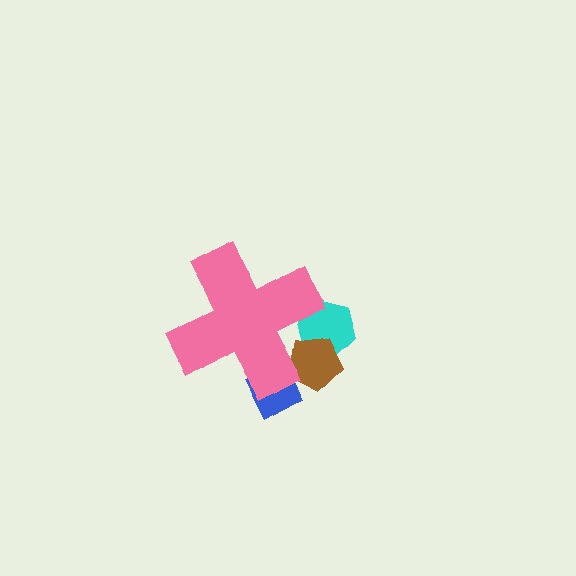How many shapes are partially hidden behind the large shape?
3 shapes are partially hidden.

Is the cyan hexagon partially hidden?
Yes, the cyan hexagon is partially hidden behind the pink cross.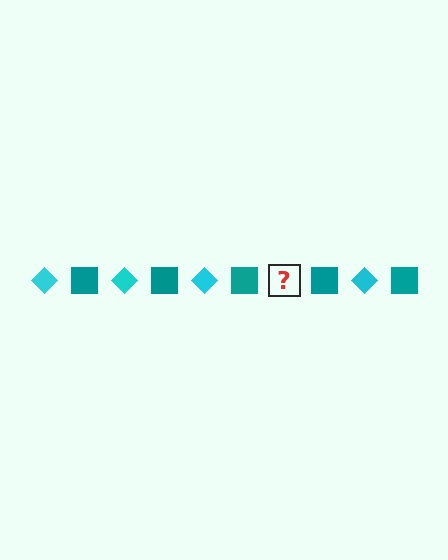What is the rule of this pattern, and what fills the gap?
The rule is that the pattern alternates between cyan diamond and teal square. The gap should be filled with a cyan diamond.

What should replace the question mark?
The question mark should be replaced with a cyan diamond.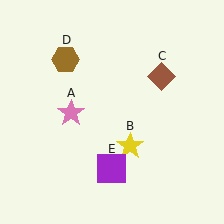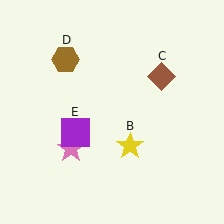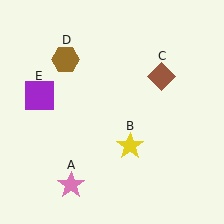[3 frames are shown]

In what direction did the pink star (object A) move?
The pink star (object A) moved down.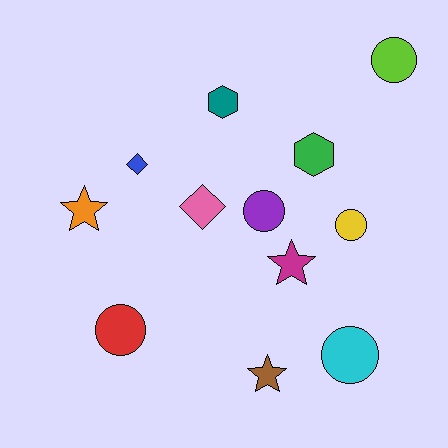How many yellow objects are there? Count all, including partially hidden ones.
There is 1 yellow object.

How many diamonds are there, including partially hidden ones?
There are 2 diamonds.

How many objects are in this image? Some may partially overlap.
There are 12 objects.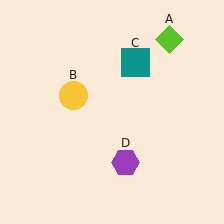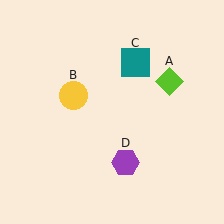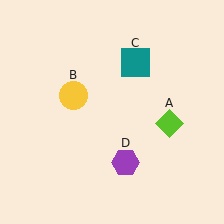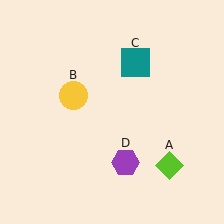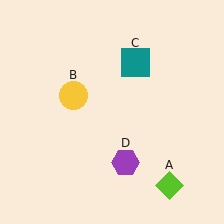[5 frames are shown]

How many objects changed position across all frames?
1 object changed position: lime diamond (object A).